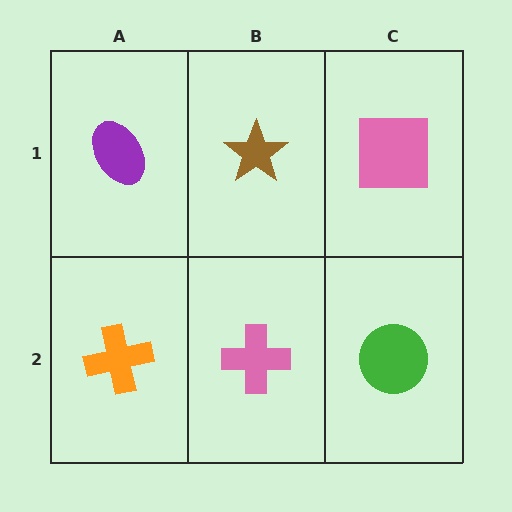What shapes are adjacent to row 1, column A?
An orange cross (row 2, column A), a brown star (row 1, column B).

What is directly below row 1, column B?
A pink cross.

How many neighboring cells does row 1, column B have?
3.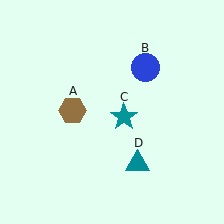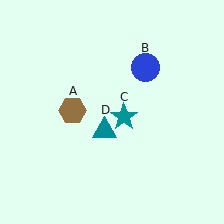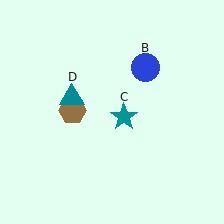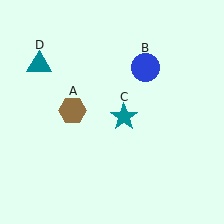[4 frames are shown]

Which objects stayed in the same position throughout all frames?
Brown hexagon (object A) and blue circle (object B) and teal star (object C) remained stationary.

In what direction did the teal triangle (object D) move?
The teal triangle (object D) moved up and to the left.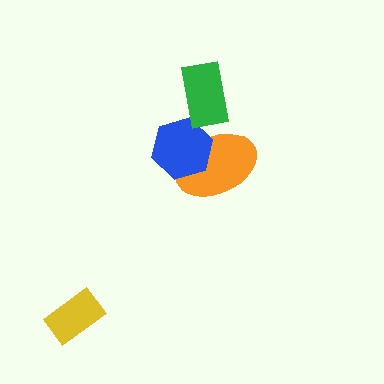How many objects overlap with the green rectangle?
0 objects overlap with the green rectangle.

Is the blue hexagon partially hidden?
No, no other shape covers it.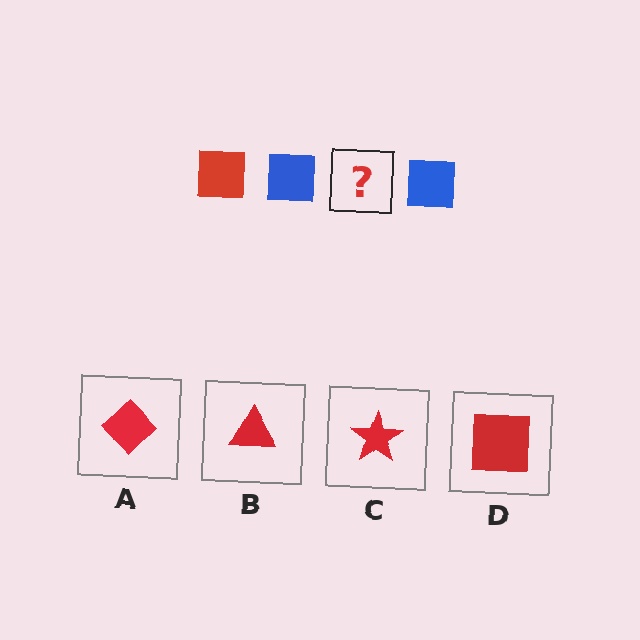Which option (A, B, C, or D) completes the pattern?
D.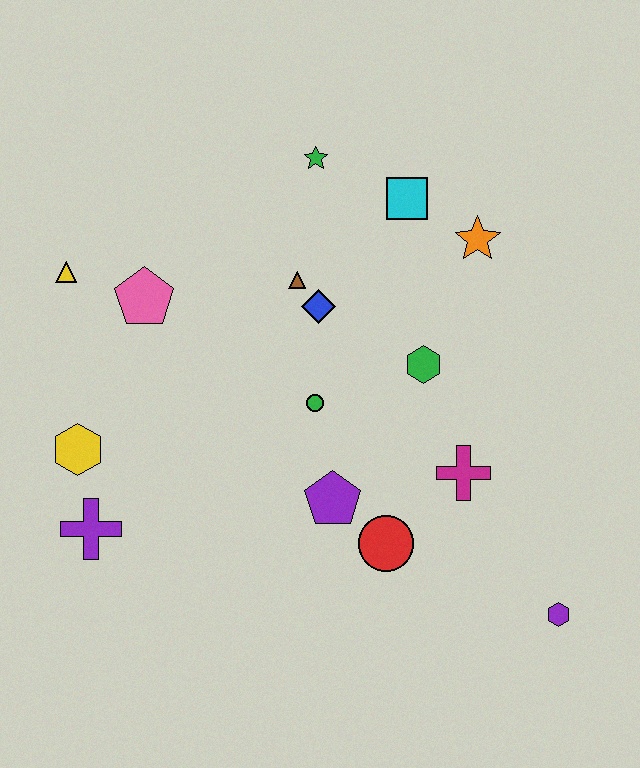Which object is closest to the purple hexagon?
The magenta cross is closest to the purple hexagon.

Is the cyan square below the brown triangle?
No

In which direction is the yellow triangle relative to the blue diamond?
The yellow triangle is to the left of the blue diamond.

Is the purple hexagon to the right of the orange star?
Yes